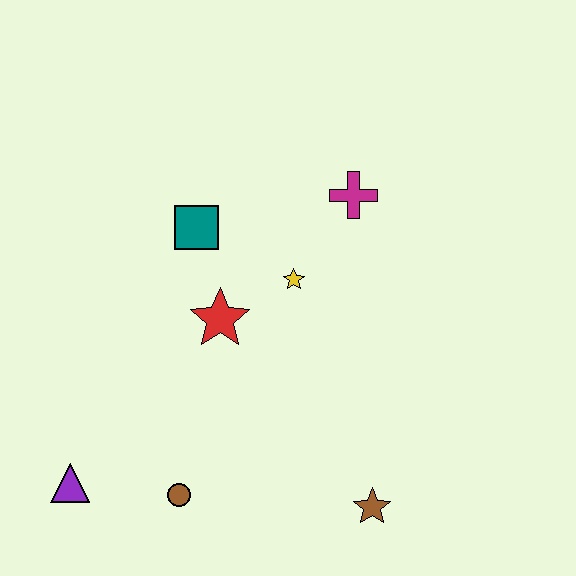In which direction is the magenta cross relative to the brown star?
The magenta cross is above the brown star.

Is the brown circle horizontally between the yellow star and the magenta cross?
No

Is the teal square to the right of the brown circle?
Yes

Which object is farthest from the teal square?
The brown star is farthest from the teal square.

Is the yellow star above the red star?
Yes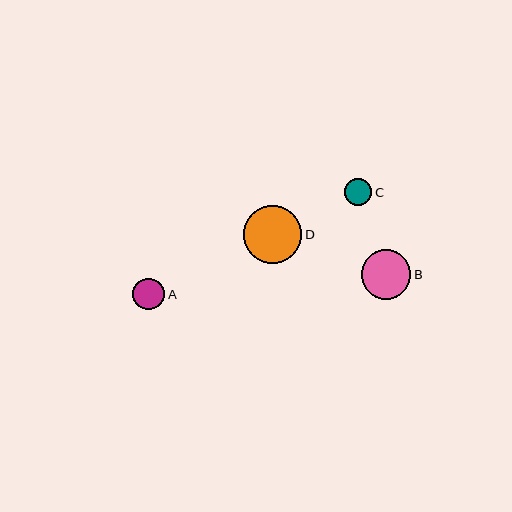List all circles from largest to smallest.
From largest to smallest: D, B, A, C.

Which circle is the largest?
Circle D is the largest with a size of approximately 58 pixels.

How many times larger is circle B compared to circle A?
Circle B is approximately 1.6 times the size of circle A.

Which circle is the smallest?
Circle C is the smallest with a size of approximately 28 pixels.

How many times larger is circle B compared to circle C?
Circle B is approximately 1.8 times the size of circle C.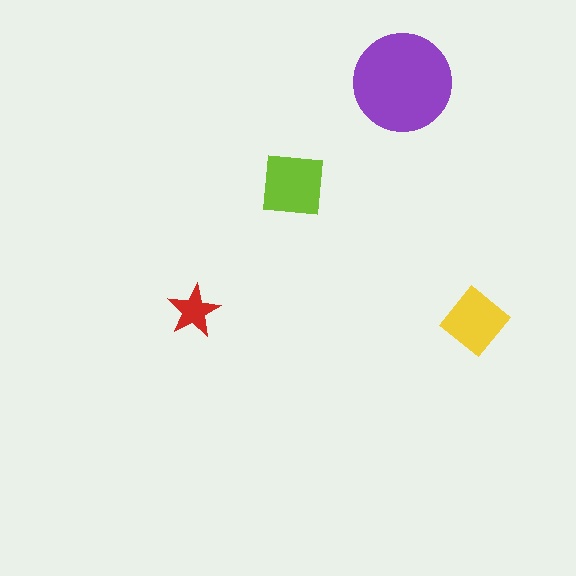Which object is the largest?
The purple circle.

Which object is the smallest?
The red star.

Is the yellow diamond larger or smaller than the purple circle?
Smaller.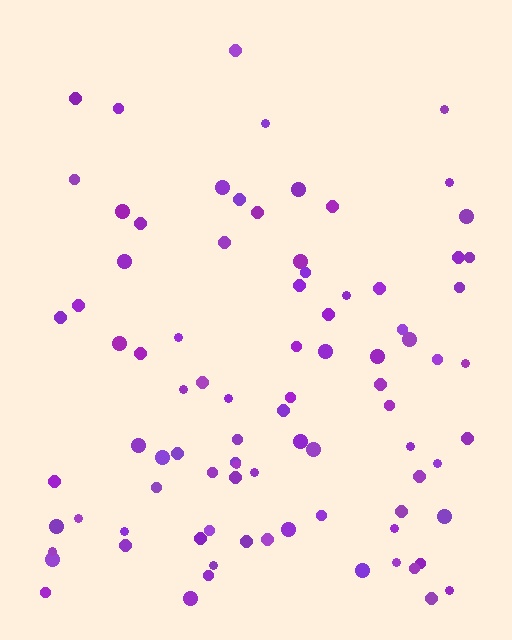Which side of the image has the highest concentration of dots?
The bottom.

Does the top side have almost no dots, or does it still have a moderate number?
Still a moderate number, just noticeably fewer than the bottom.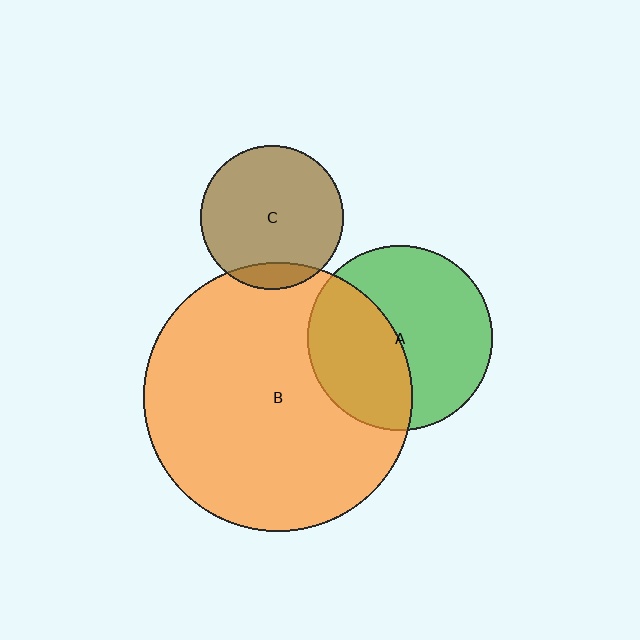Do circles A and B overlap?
Yes.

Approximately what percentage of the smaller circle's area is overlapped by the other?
Approximately 40%.